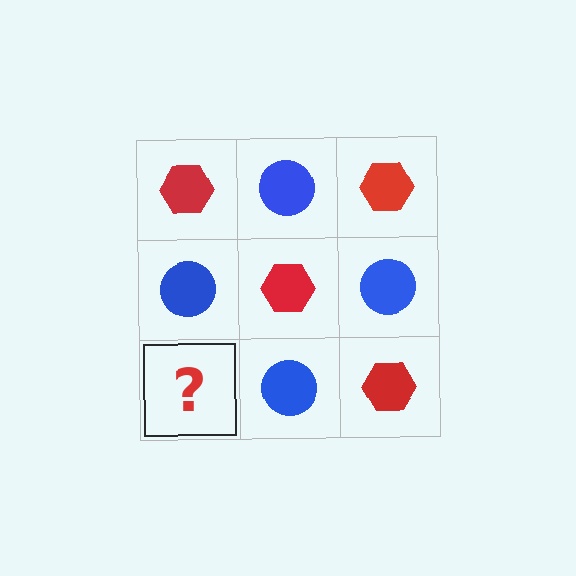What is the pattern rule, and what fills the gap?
The rule is that it alternates red hexagon and blue circle in a checkerboard pattern. The gap should be filled with a red hexagon.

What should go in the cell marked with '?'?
The missing cell should contain a red hexagon.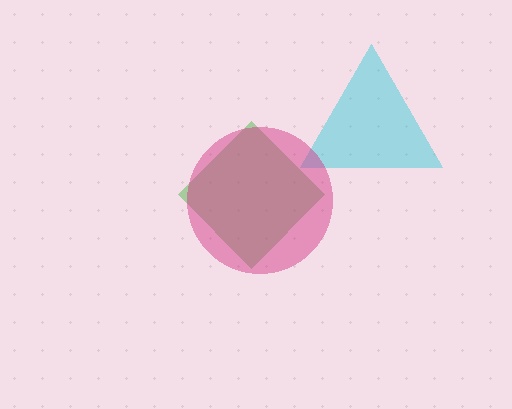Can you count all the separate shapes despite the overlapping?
Yes, there are 3 separate shapes.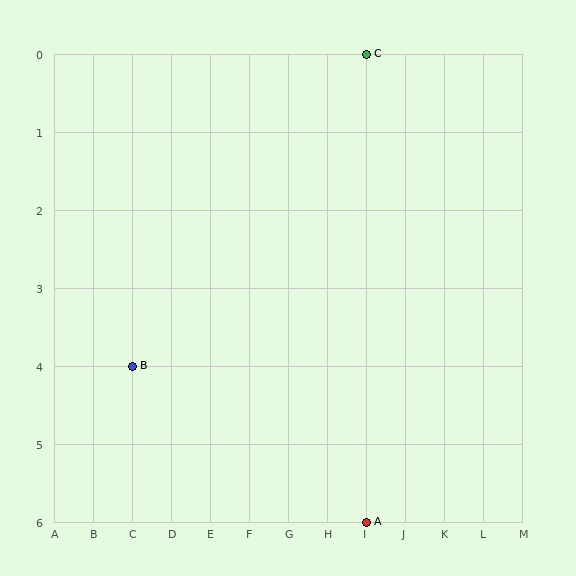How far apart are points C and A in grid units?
Points C and A are 6 rows apart.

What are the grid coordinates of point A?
Point A is at grid coordinates (I, 6).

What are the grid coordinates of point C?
Point C is at grid coordinates (I, 0).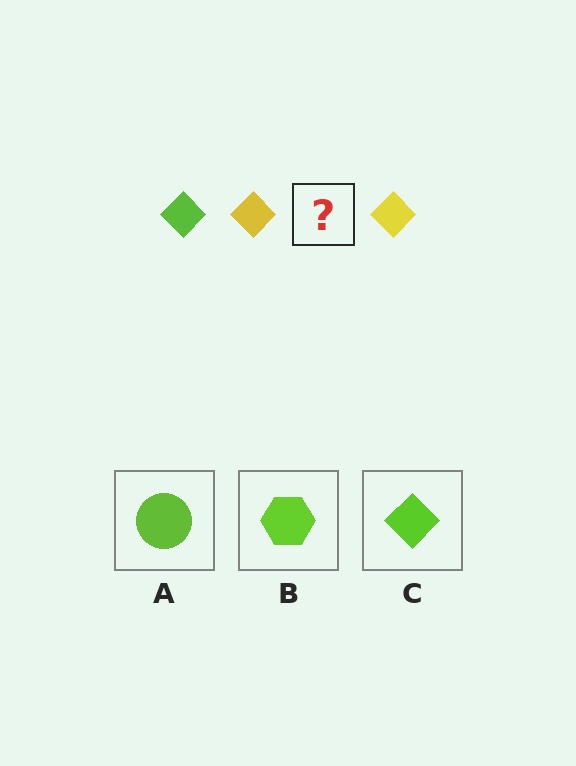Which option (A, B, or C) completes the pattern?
C.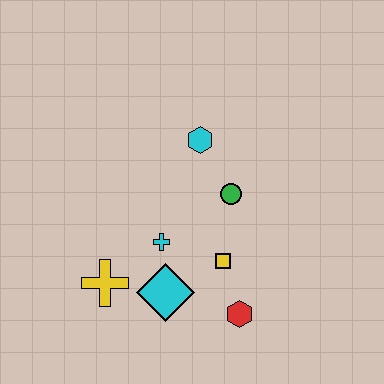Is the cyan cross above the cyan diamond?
Yes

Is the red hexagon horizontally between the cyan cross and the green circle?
No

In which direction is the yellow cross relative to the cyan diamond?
The yellow cross is to the left of the cyan diamond.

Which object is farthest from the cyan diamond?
The cyan hexagon is farthest from the cyan diamond.